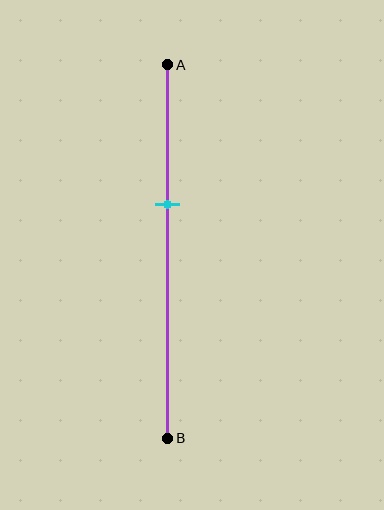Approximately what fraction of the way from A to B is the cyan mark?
The cyan mark is approximately 35% of the way from A to B.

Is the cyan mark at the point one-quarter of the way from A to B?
No, the mark is at about 35% from A, not at the 25% one-quarter point.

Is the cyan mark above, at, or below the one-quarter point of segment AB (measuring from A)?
The cyan mark is below the one-quarter point of segment AB.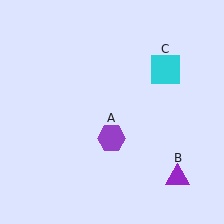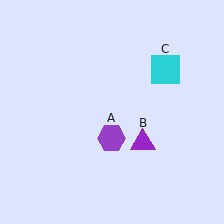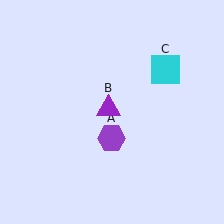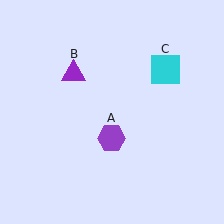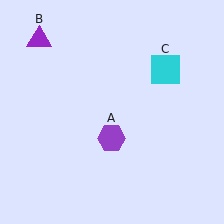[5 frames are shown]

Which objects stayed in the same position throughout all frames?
Purple hexagon (object A) and cyan square (object C) remained stationary.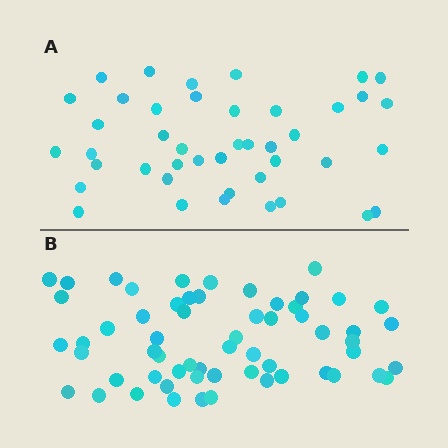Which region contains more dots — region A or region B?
Region B (the bottom region) has more dots.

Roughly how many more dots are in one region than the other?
Region B has approximately 15 more dots than region A.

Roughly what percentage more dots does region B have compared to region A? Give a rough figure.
About 40% more.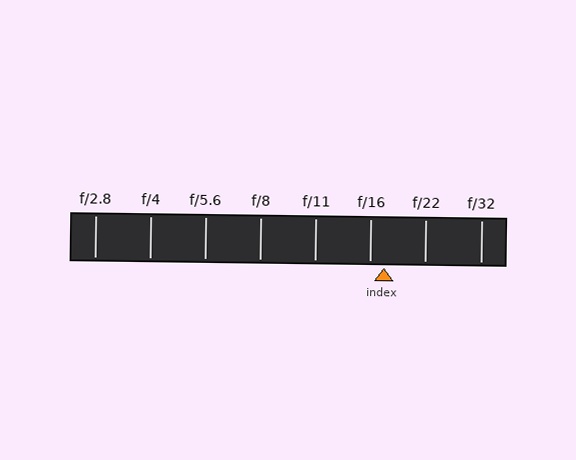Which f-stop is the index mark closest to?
The index mark is closest to f/16.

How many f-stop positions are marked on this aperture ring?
There are 8 f-stop positions marked.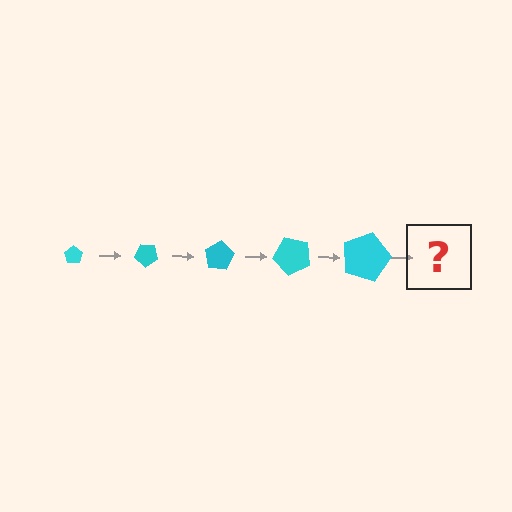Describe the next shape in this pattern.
It should be a pentagon, larger than the previous one and rotated 200 degrees from the start.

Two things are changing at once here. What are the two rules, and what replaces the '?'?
The two rules are that the pentagon grows larger each step and it rotates 40 degrees each step. The '?' should be a pentagon, larger than the previous one and rotated 200 degrees from the start.